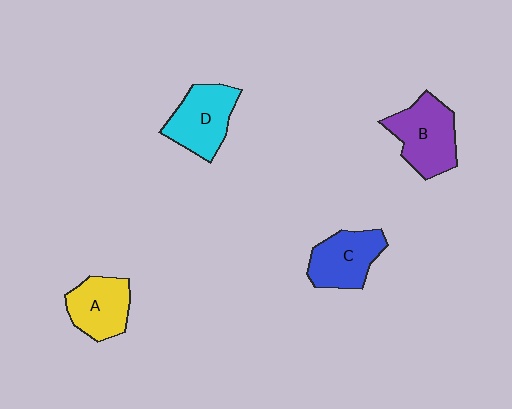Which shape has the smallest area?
Shape A (yellow).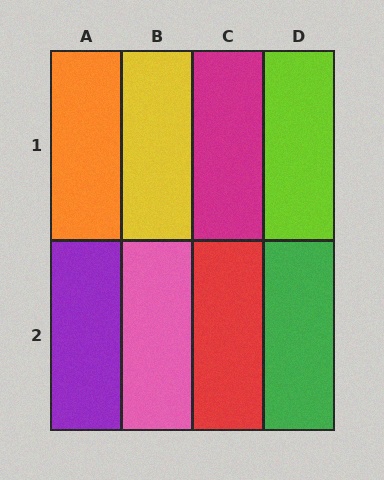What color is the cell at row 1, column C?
Magenta.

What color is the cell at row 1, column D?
Lime.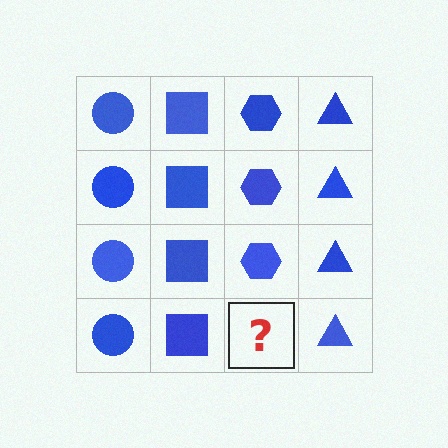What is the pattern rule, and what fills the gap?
The rule is that each column has a consistent shape. The gap should be filled with a blue hexagon.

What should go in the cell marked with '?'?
The missing cell should contain a blue hexagon.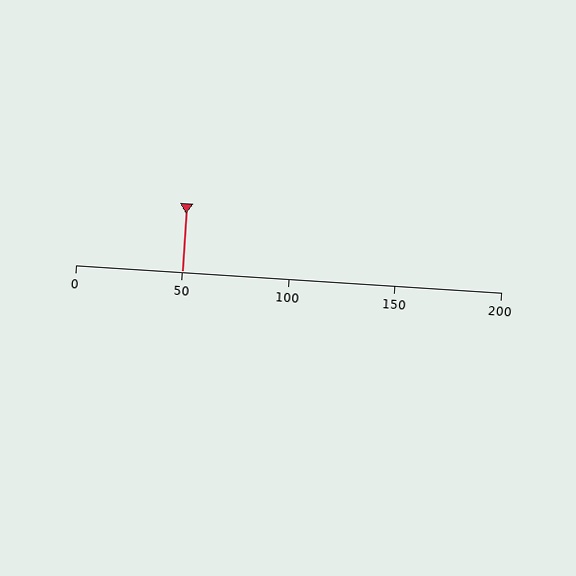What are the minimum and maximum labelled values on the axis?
The axis runs from 0 to 200.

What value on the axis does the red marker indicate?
The marker indicates approximately 50.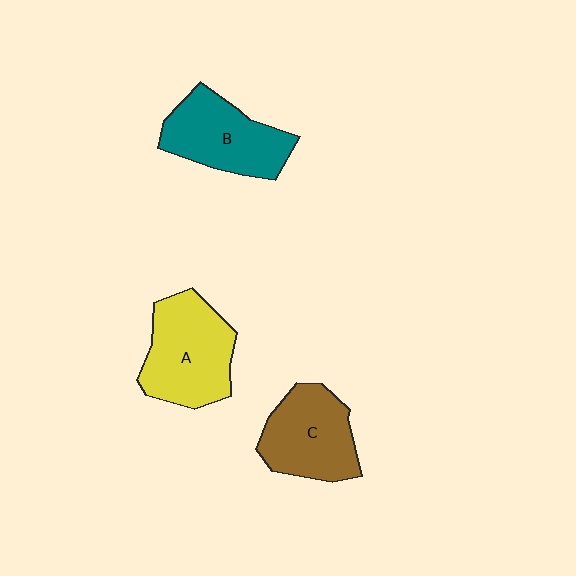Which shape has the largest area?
Shape A (yellow).